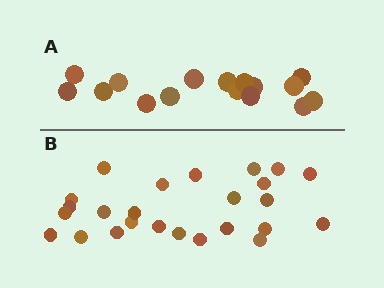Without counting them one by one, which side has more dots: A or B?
Region B (the bottom region) has more dots.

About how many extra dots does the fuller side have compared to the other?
Region B has roughly 8 or so more dots than region A.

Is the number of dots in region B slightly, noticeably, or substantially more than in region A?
Region B has substantially more. The ratio is roughly 1.6 to 1.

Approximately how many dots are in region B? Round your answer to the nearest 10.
About 20 dots. (The exact count is 25, which rounds to 20.)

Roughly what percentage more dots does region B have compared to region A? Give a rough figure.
About 55% more.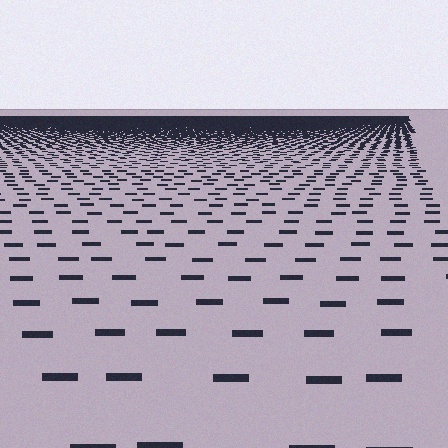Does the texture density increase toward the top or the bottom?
Density increases toward the top.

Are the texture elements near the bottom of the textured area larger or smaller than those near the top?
Larger. Near the bottom, elements are closer to the viewer and appear at a bigger on-screen size.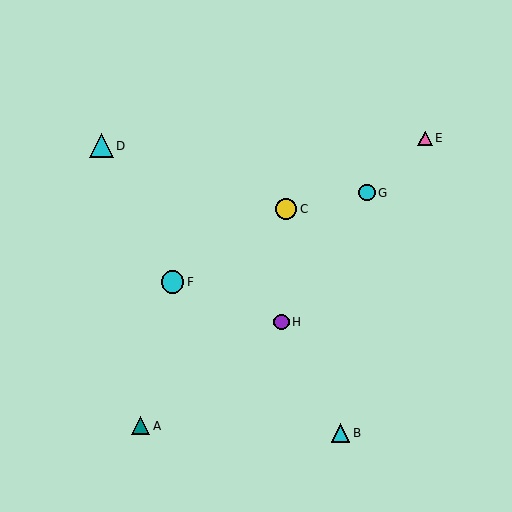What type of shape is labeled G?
Shape G is a cyan circle.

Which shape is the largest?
The cyan triangle (labeled D) is the largest.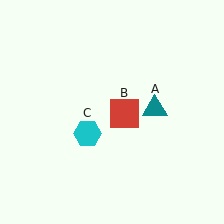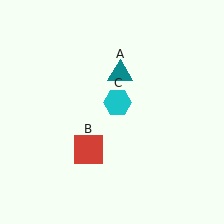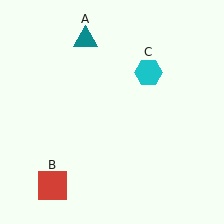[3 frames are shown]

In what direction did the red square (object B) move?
The red square (object B) moved down and to the left.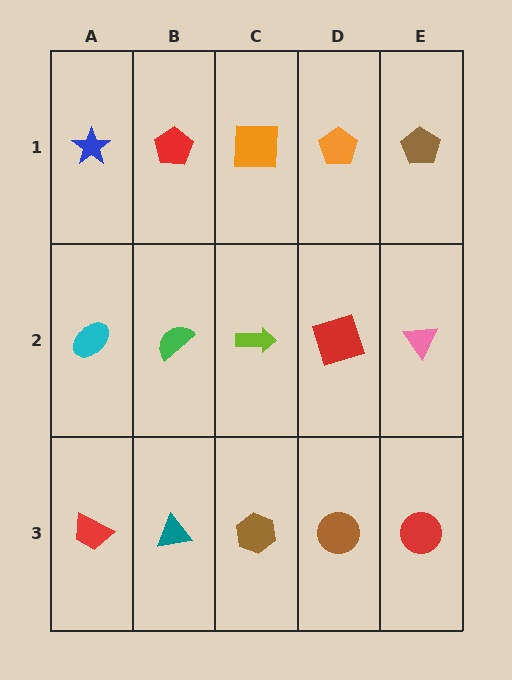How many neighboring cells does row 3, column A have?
2.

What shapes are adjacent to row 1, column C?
A lime arrow (row 2, column C), a red pentagon (row 1, column B), an orange pentagon (row 1, column D).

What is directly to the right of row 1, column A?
A red pentagon.